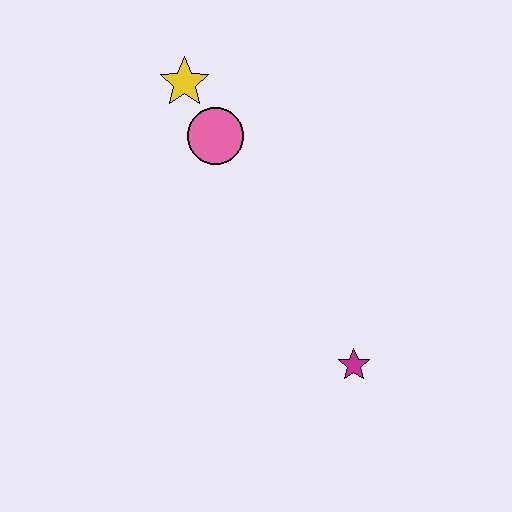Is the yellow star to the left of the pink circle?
Yes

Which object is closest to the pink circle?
The yellow star is closest to the pink circle.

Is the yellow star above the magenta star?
Yes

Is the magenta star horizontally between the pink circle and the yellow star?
No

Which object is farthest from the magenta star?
The yellow star is farthest from the magenta star.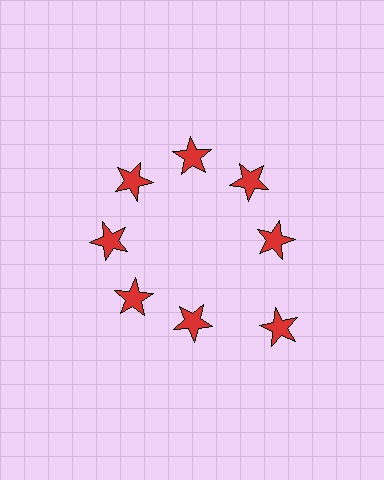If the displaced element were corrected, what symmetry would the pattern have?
It would have 8-fold rotational symmetry — the pattern would map onto itself every 45 degrees.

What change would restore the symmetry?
The symmetry would be restored by moving it inward, back onto the ring so that all 8 stars sit at equal angles and equal distance from the center.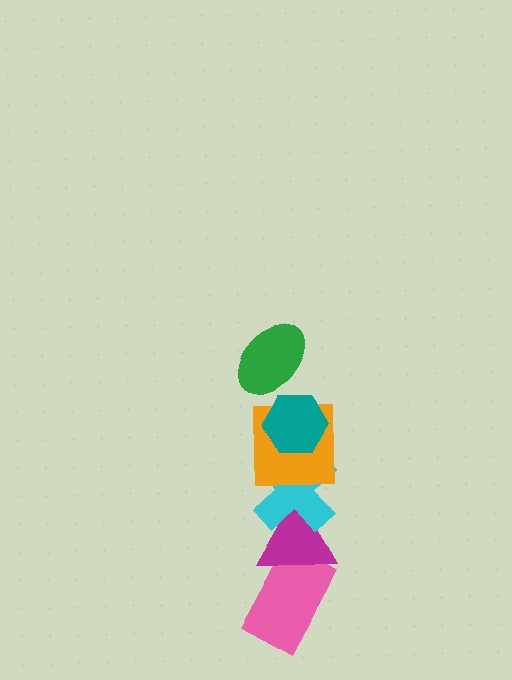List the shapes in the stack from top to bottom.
From top to bottom: the green ellipse, the teal hexagon, the orange square, the cyan cross, the magenta triangle, the pink rectangle.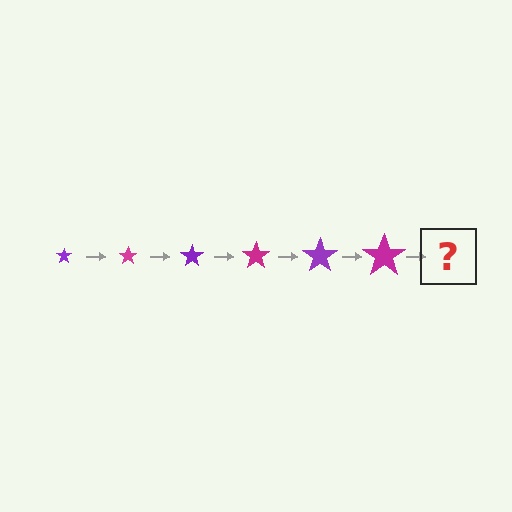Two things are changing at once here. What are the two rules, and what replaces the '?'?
The two rules are that the star grows larger each step and the color cycles through purple and magenta. The '?' should be a purple star, larger than the previous one.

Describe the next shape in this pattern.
It should be a purple star, larger than the previous one.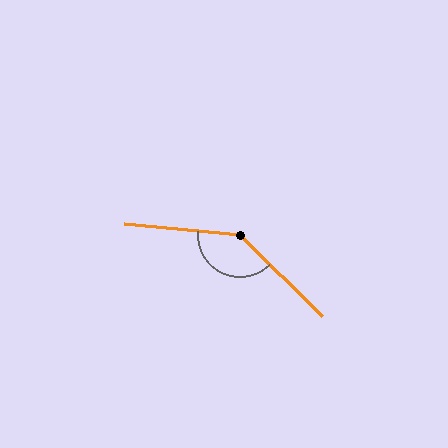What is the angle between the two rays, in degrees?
Approximately 141 degrees.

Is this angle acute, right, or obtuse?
It is obtuse.